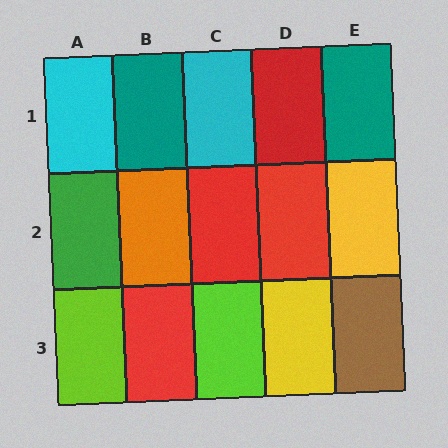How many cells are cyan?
2 cells are cyan.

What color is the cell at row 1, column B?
Teal.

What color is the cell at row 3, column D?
Yellow.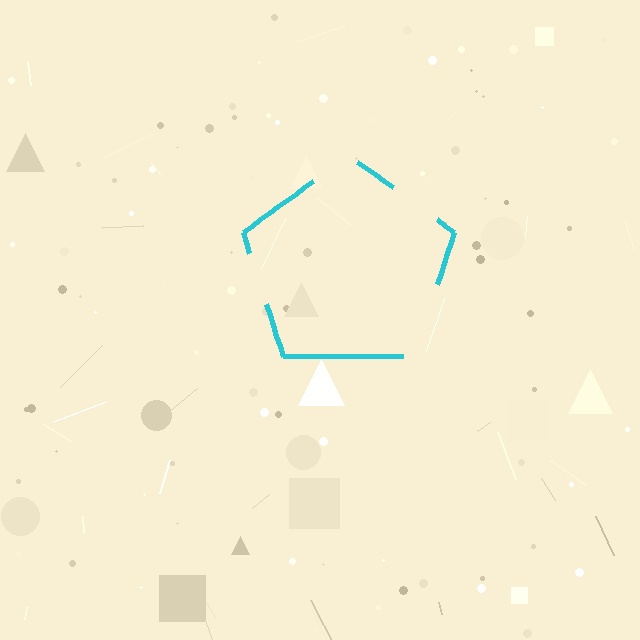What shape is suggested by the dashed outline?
The dashed outline suggests a pentagon.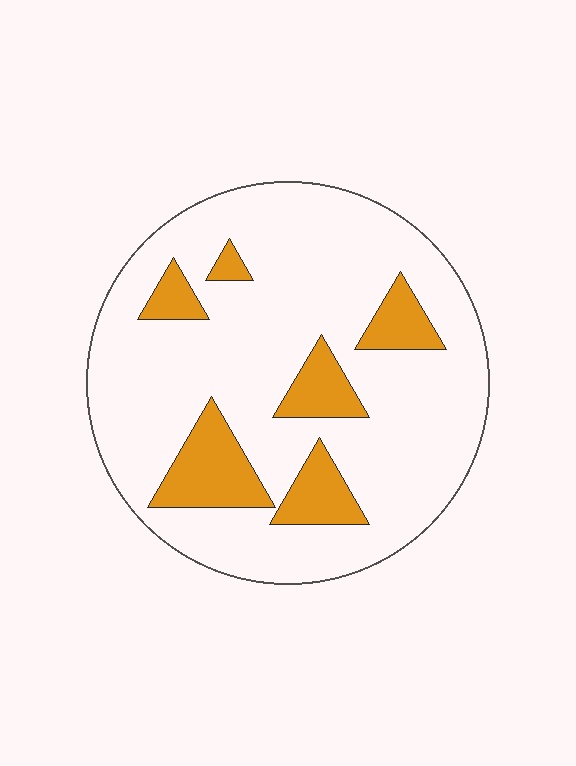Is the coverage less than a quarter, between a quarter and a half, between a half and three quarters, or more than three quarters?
Less than a quarter.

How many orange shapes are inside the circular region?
6.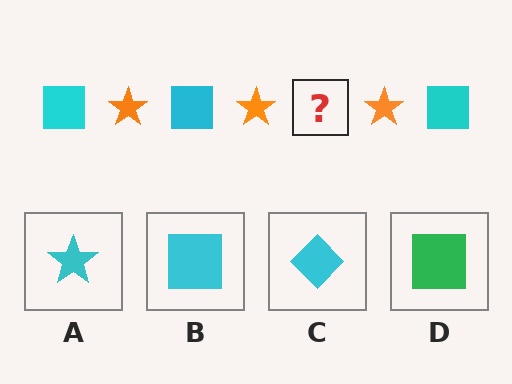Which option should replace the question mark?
Option B.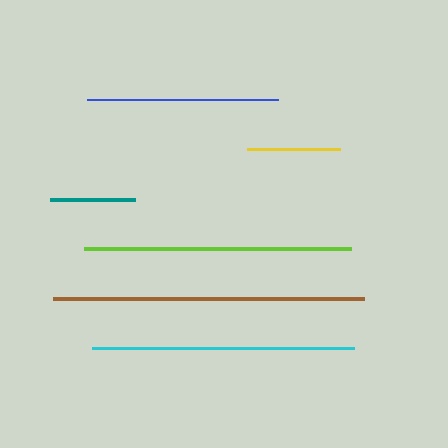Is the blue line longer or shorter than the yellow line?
The blue line is longer than the yellow line.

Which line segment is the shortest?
The teal line is the shortest at approximately 85 pixels.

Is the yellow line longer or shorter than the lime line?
The lime line is longer than the yellow line.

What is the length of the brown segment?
The brown segment is approximately 311 pixels long.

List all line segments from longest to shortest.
From longest to shortest: brown, lime, cyan, blue, yellow, teal.